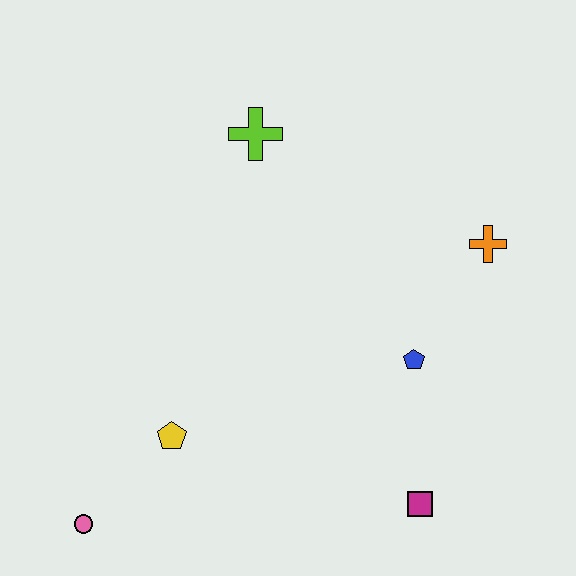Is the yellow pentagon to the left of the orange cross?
Yes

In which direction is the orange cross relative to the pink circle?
The orange cross is to the right of the pink circle.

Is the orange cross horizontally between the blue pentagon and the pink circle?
No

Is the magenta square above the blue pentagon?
No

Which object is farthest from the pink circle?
The orange cross is farthest from the pink circle.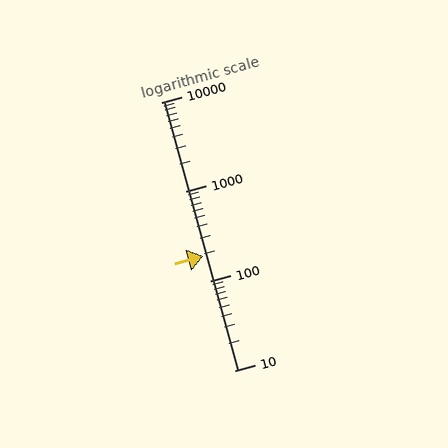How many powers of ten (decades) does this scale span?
The scale spans 3 decades, from 10 to 10000.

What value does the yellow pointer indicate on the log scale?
The pointer indicates approximately 190.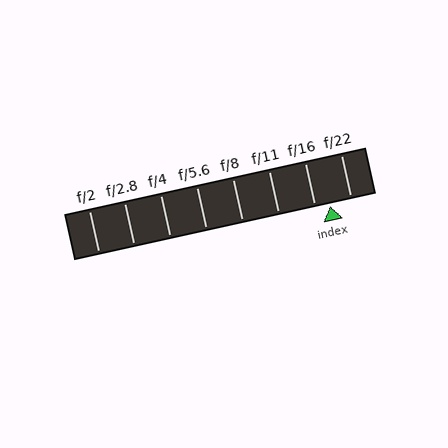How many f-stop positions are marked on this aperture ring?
There are 8 f-stop positions marked.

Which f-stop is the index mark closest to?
The index mark is closest to f/16.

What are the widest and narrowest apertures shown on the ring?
The widest aperture shown is f/2 and the narrowest is f/22.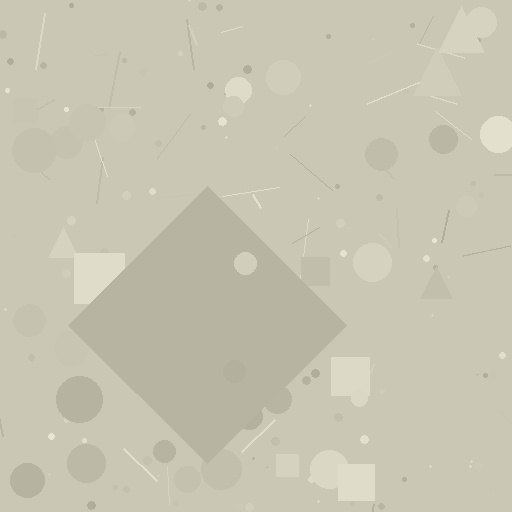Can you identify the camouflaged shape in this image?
The camouflaged shape is a diamond.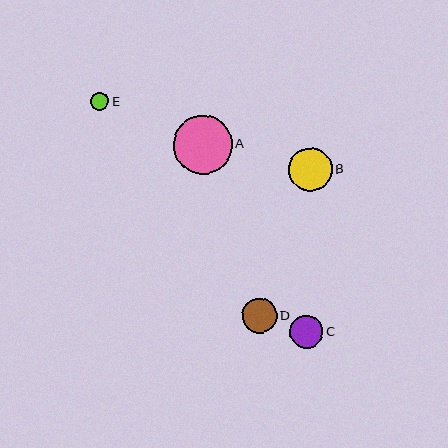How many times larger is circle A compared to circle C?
Circle A is approximately 1.8 times the size of circle C.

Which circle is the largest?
Circle A is the largest with a size of approximately 59 pixels.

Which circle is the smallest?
Circle E is the smallest with a size of approximately 18 pixels.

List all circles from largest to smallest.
From largest to smallest: A, B, D, C, E.